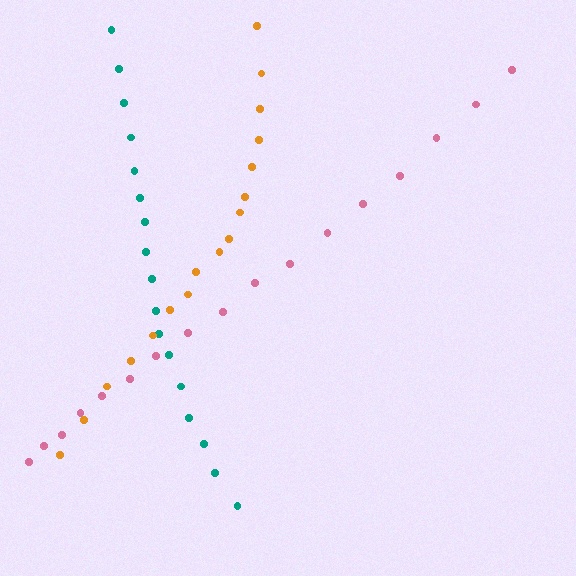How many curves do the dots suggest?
There are 3 distinct paths.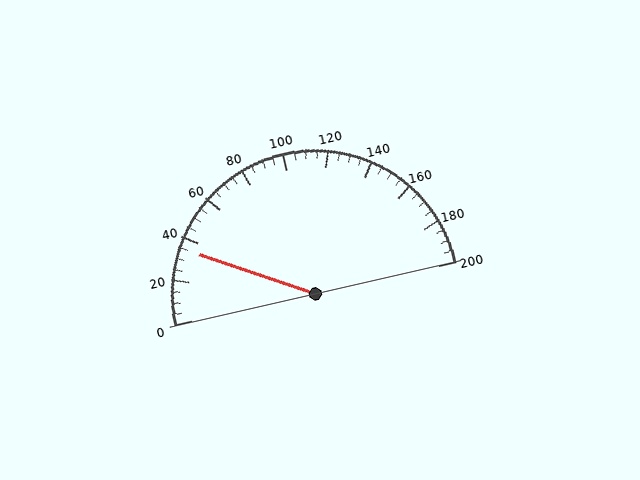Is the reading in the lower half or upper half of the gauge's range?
The reading is in the lower half of the range (0 to 200).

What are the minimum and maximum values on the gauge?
The gauge ranges from 0 to 200.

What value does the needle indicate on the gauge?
The needle indicates approximately 35.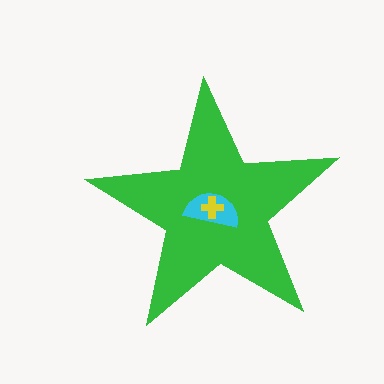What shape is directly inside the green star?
The cyan semicircle.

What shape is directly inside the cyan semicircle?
The yellow cross.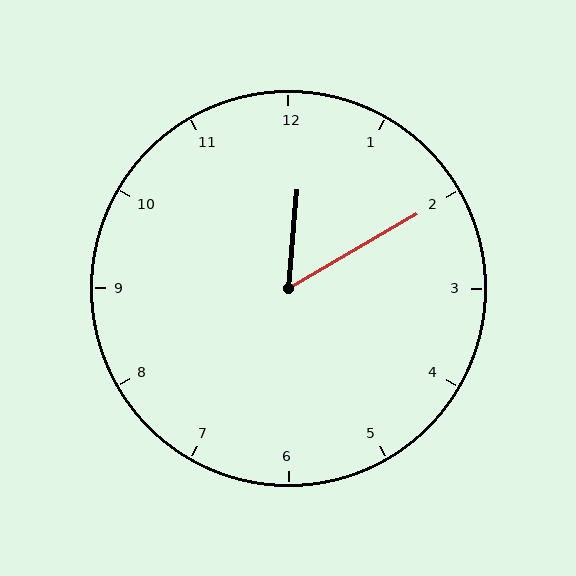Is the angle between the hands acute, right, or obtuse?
It is acute.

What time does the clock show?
12:10.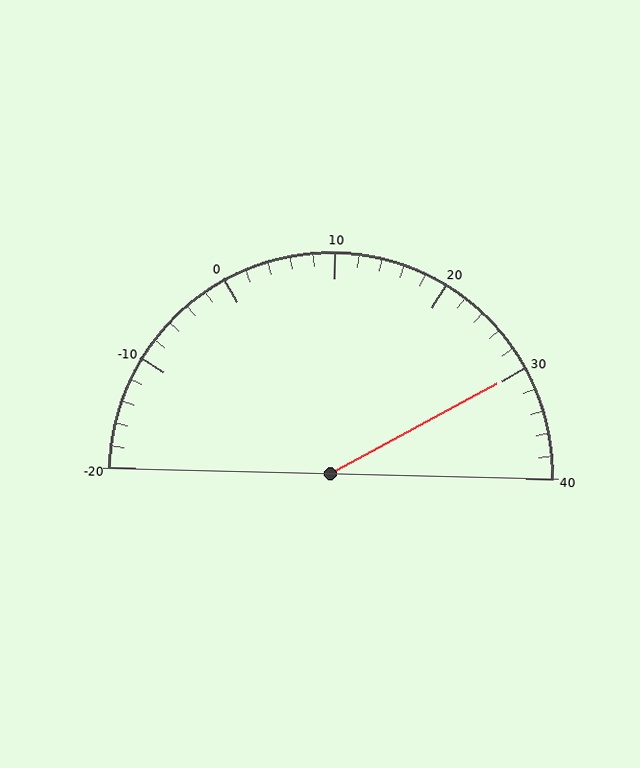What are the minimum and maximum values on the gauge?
The gauge ranges from -20 to 40.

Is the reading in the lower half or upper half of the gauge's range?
The reading is in the upper half of the range (-20 to 40).